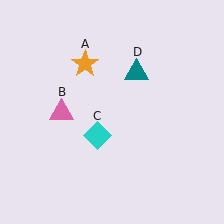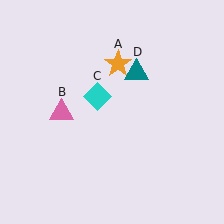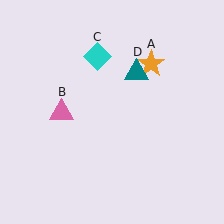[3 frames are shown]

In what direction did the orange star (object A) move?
The orange star (object A) moved right.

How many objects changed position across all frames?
2 objects changed position: orange star (object A), cyan diamond (object C).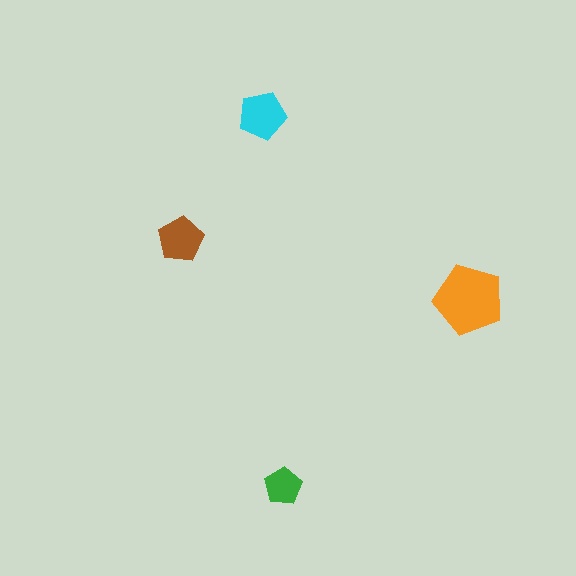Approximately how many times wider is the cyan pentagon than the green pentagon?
About 1.5 times wider.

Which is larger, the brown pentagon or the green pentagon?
The brown one.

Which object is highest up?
The cyan pentagon is topmost.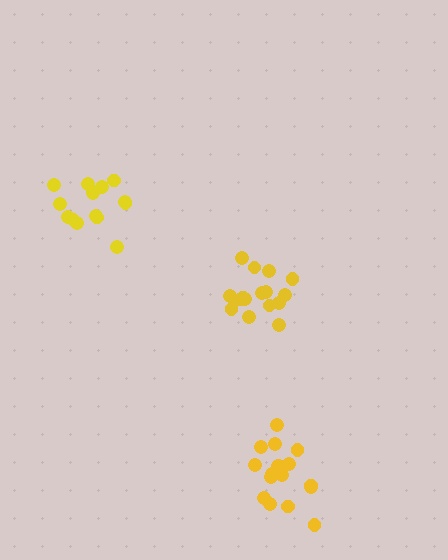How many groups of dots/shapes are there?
There are 3 groups.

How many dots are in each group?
Group 1: 16 dots, Group 2: 17 dots, Group 3: 14 dots (47 total).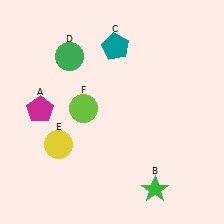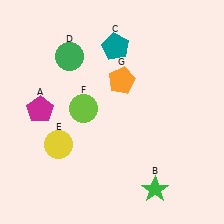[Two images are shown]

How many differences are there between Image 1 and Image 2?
There is 1 difference between the two images.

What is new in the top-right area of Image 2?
An orange pentagon (G) was added in the top-right area of Image 2.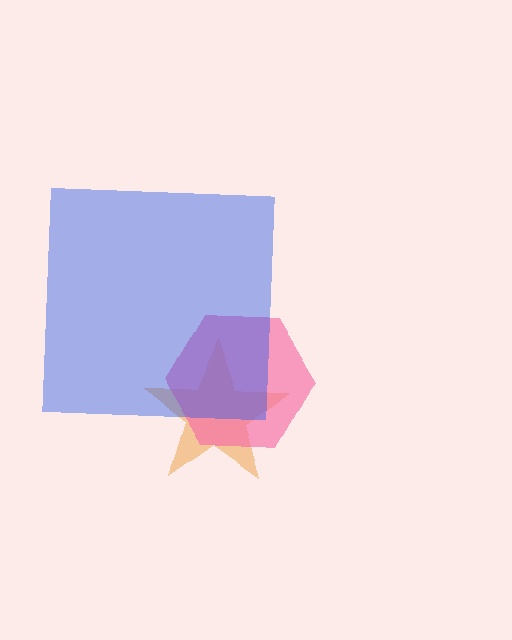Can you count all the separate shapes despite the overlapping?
Yes, there are 3 separate shapes.